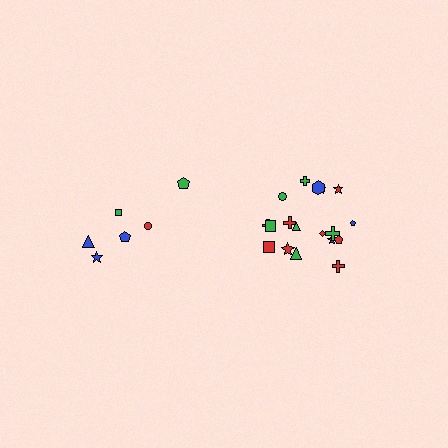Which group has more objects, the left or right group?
The right group.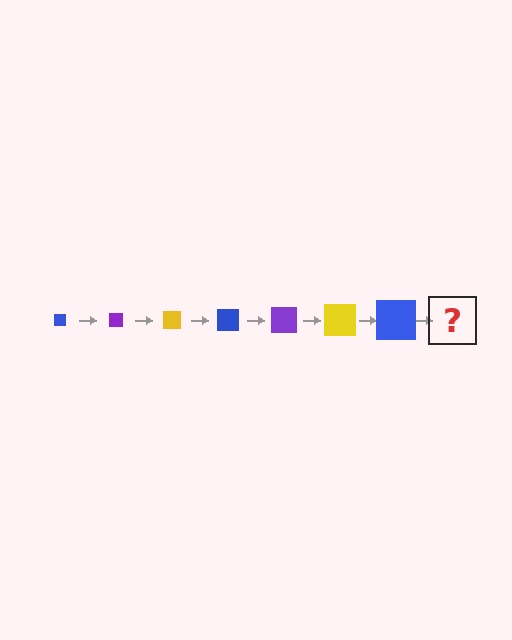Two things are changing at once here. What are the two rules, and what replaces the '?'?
The two rules are that the square grows larger each step and the color cycles through blue, purple, and yellow. The '?' should be a purple square, larger than the previous one.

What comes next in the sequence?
The next element should be a purple square, larger than the previous one.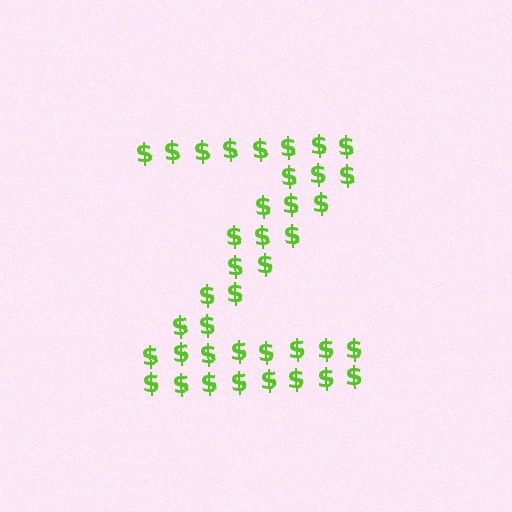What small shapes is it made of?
It is made of small dollar signs.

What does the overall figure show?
The overall figure shows the letter Z.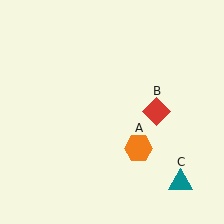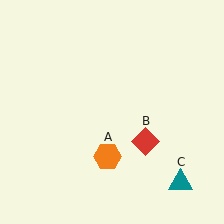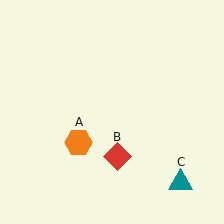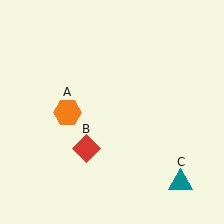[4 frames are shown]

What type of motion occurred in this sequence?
The orange hexagon (object A), red diamond (object B) rotated clockwise around the center of the scene.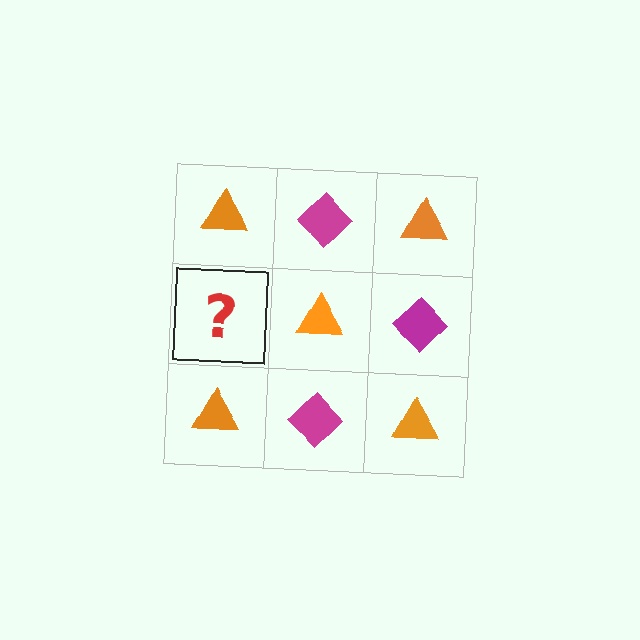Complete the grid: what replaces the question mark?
The question mark should be replaced with a magenta diamond.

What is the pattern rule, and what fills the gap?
The rule is that it alternates orange triangle and magenta diamond in a checkerboard pattern. The gap should be filled with a magenta diamond.